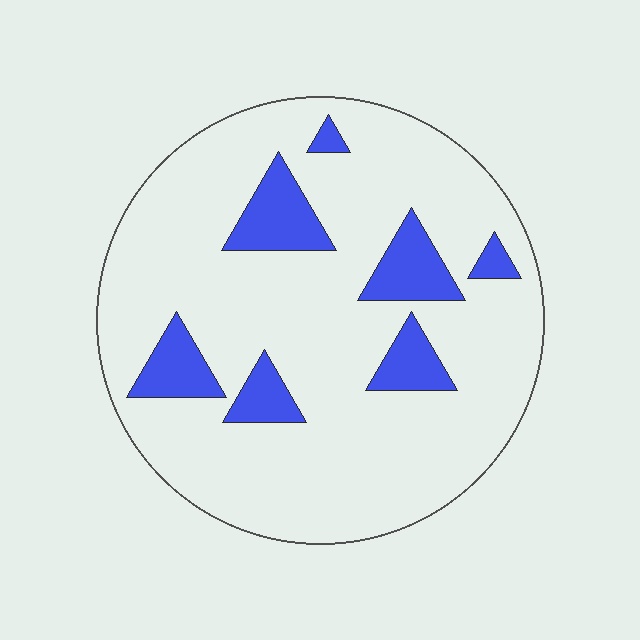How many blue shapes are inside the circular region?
7.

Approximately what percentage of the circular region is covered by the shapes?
Approximately 15%.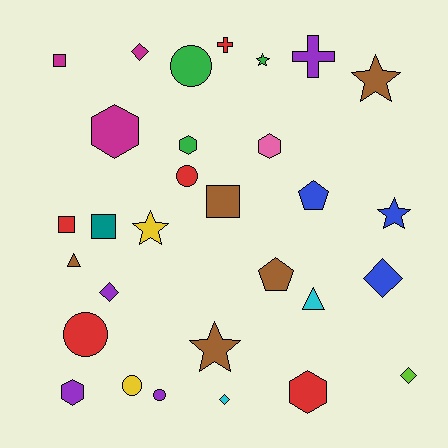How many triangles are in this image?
There are 2 triangles.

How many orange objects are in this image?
There are no orange objects.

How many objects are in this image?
There are 30 objects.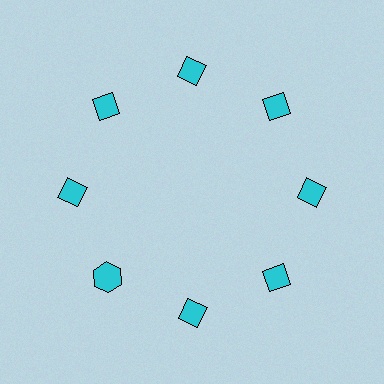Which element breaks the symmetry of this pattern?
The cyan hexagon at roughly the 8 o'clock position breaks the symmetry. All other shapes are cyan diamonds.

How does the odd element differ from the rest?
It has a different shape: hexagon instead of diamond.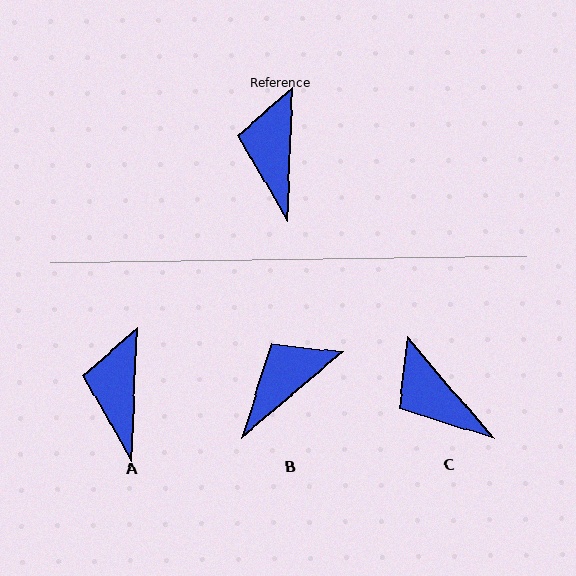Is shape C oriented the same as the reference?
No, it is off by about 43 degrees.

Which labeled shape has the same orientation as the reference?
A.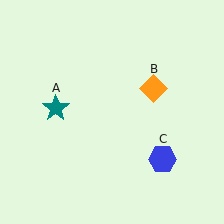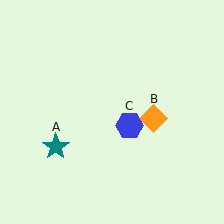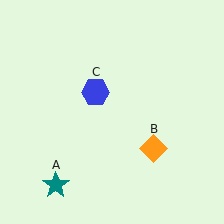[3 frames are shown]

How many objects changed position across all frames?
3 objects changed position: teal star (object A), orange diamond (object B), blue hexagon (object C).